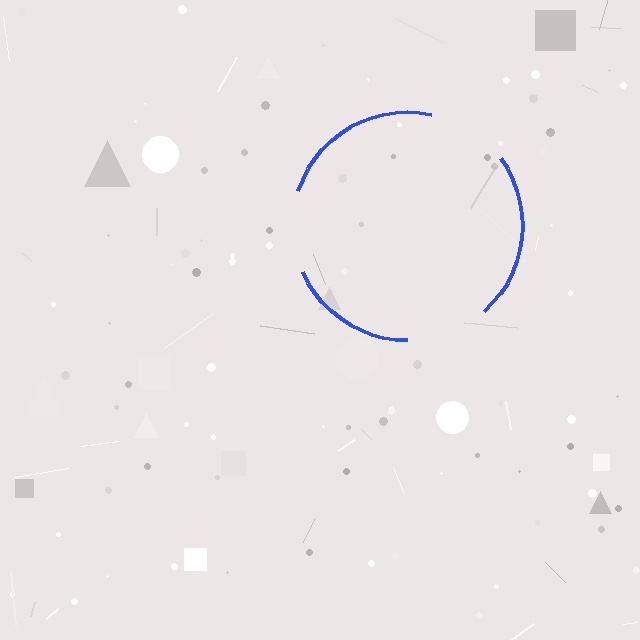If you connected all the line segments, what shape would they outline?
They would outline a circle.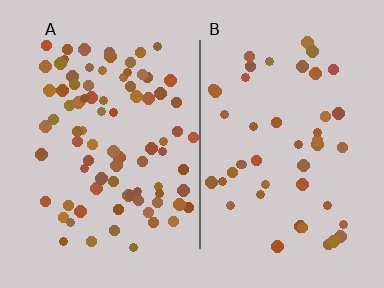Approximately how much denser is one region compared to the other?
Approximately 1.8× — region A over region B.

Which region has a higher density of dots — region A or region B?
A (the left).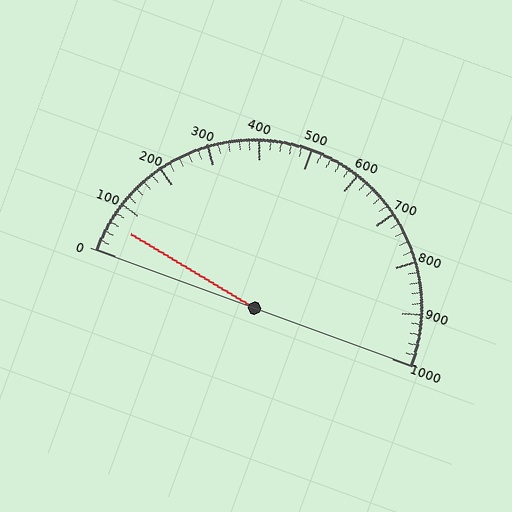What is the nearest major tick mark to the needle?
The nearest major tick mark is 100.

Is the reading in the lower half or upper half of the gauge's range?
The reading is in the lower half of the range (0 to 1000).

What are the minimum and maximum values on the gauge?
The gauge ranges from 0 to 1000.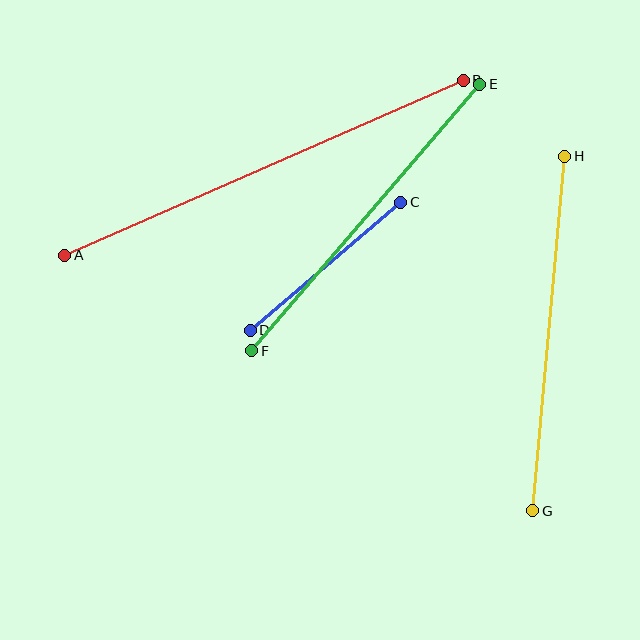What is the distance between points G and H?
The distance is approximately 356 pixels.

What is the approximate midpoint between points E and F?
The midpoint is at approximately (366, 218) pixels.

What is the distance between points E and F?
The distance is approximately 351 pixels.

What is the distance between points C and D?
The distance is approximately 197 pixels.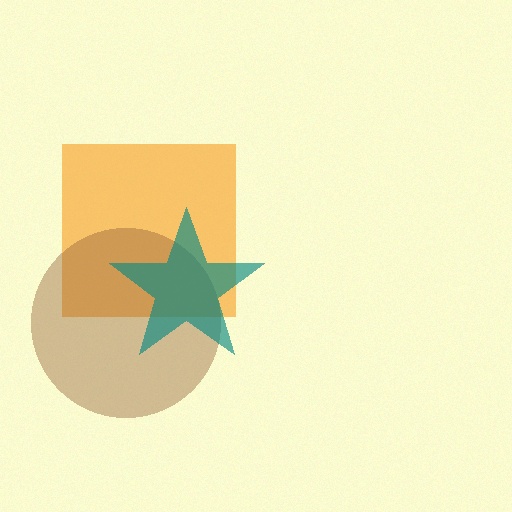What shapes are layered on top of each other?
The layered shapes are: an orange square, a brown circle, a teal star.